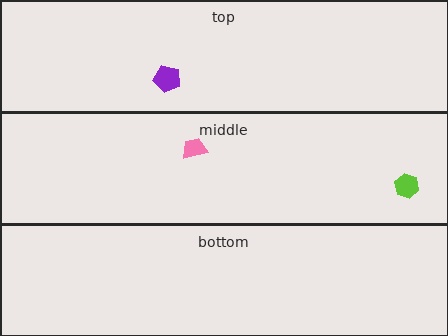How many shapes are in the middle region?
2.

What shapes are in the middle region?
The pink trapezoid, the lime hexagon.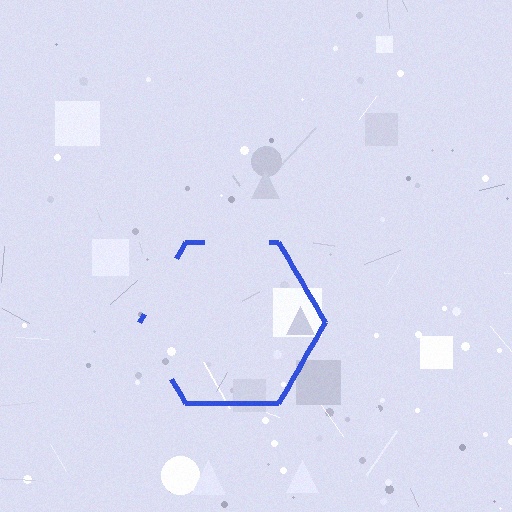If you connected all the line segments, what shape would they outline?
They would outline a hexagon.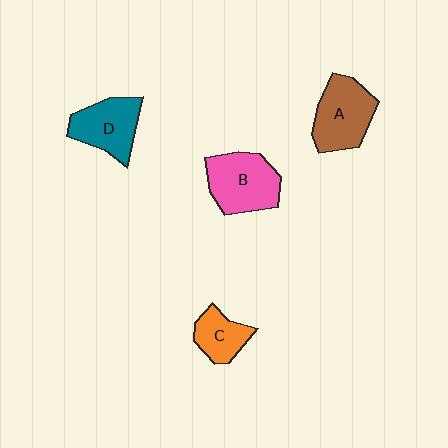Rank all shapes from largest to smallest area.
From largest to smallest: B (pink), A (brown), D (teal), C (orange).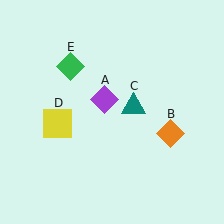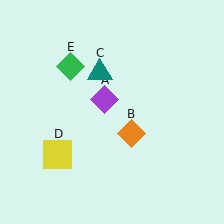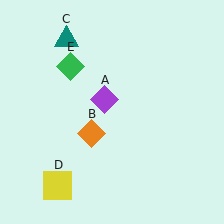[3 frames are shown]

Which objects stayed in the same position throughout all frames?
Purple diamond (object A) and green diamond (object E) remained stationary.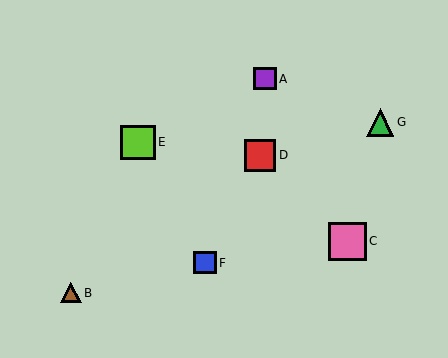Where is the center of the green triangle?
The center of the green triangle is at (380, 122).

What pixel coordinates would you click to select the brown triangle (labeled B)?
Click at (71, 293) to select the brown triangle B.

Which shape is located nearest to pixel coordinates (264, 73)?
The purple square (labeled A) at (265, 79) is nearest to that location.